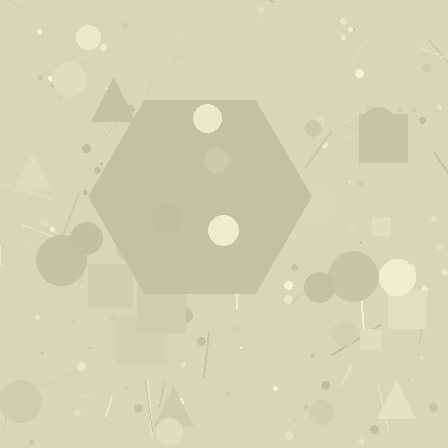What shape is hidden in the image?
A hexagon is hidden in the image.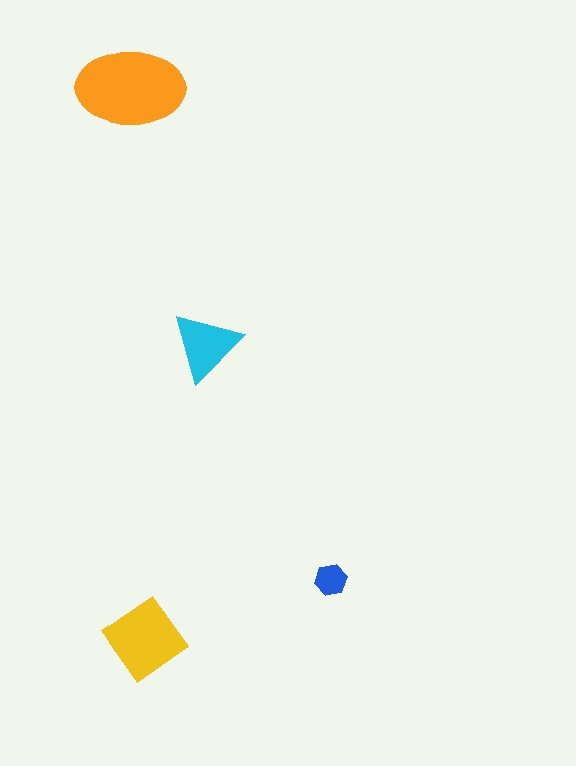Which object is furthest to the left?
The orange ellipse is leftmost.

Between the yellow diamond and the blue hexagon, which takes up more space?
The yellow diamond.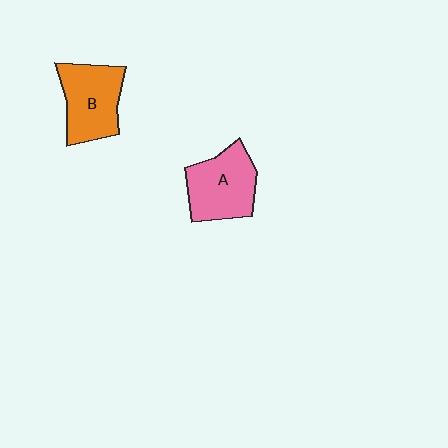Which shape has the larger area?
Shape A (pink).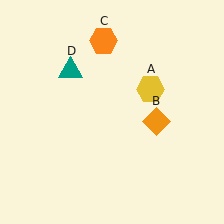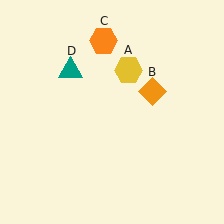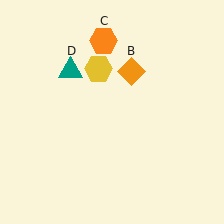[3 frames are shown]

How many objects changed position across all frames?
2 objects changed position: yellow hexagon (object A), orange diamond (object B).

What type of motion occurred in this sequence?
The yellow hexagon (object A), orange diamond (object B) rotated counterclockwise around the center of the scene.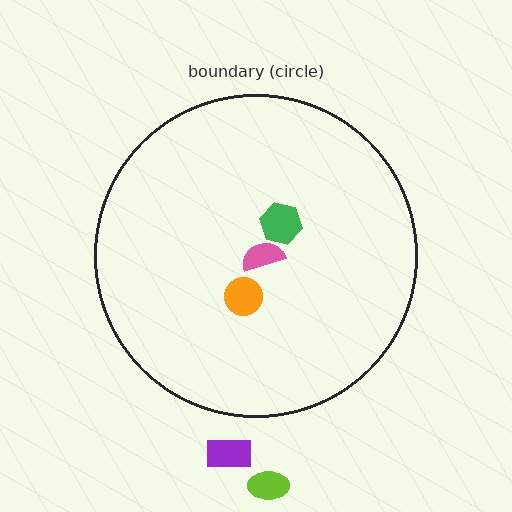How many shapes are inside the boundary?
3 inside, 2 outside.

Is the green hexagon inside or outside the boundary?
Inside.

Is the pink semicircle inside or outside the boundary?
Inside.